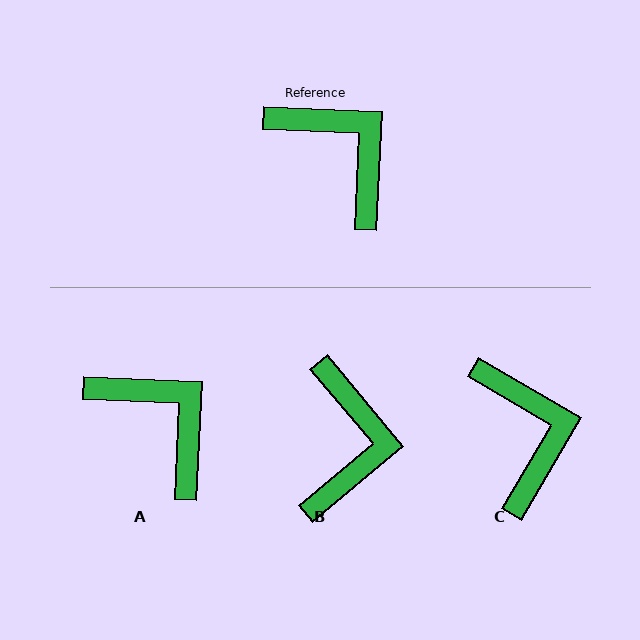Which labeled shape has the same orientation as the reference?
A.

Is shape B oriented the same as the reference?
No, it is off by about 47 degrees.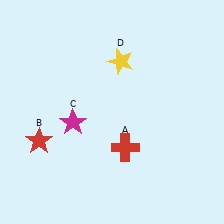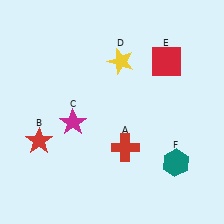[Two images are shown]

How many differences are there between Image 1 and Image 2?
There are 2 differences between the two images.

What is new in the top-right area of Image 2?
A red square (E) was added in the top-right area of Image 2.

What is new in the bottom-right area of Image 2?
A teal hexagon (F) was added in the bottom-right area of Image 2.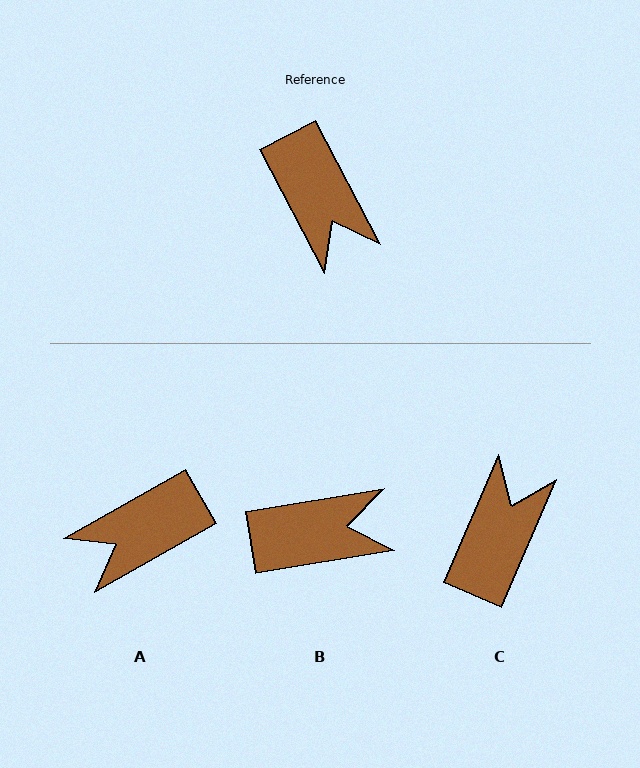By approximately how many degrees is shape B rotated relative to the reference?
Approximately 72 degrees counter-clockwise.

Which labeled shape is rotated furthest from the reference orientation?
C, about 129 degrees away.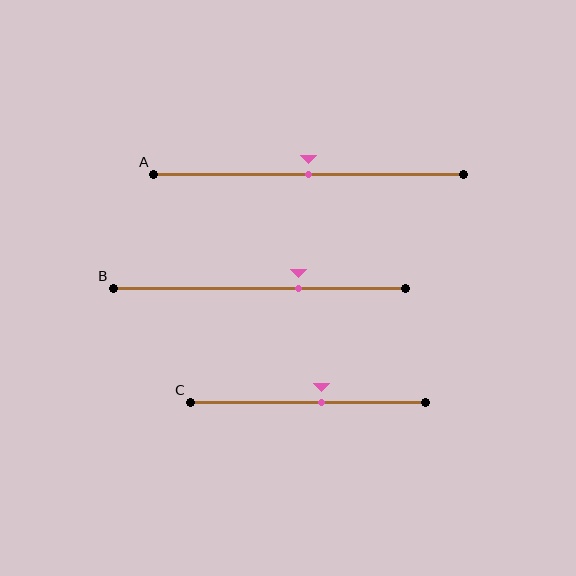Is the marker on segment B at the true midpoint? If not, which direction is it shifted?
No, the marker on segment B is shifted to the right by about 13% of the segment length.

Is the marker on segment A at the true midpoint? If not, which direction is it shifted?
Yes, the marker on segment A is at the true midpoint.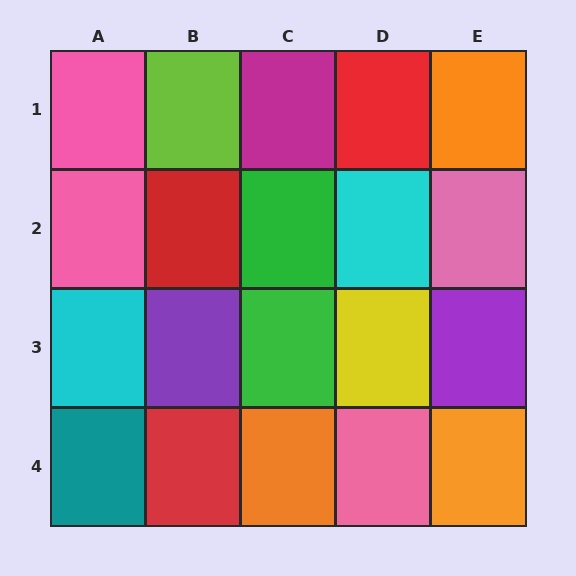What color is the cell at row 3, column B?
Purple.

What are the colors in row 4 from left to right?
Teal, red, orange, pink, orange.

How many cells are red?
3 cells are red.